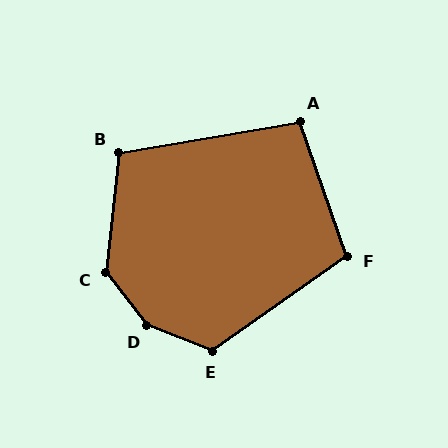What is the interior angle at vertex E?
Approximately 124 degrees (obtuse).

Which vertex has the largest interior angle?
D, at approximately 149 degrees.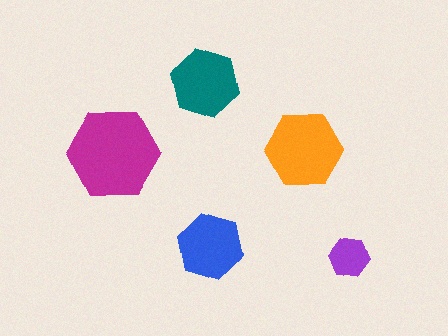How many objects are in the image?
There are 5 objects in the image.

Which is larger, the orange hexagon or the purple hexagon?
The orange one.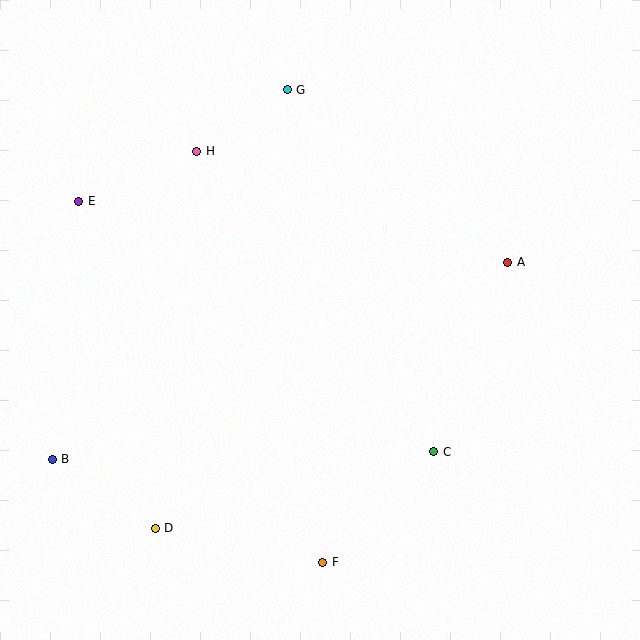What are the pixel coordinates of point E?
Point E is at (79, 201).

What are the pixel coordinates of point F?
Point F is at (323, 562).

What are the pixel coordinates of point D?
Point D is at (155, 528).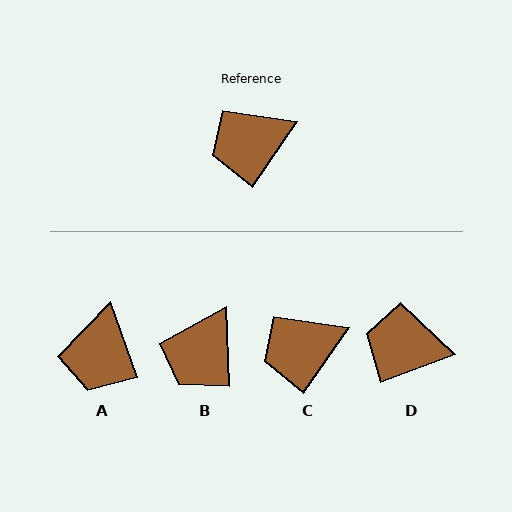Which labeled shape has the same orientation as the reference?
C.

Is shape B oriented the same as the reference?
No, it is off by about 37 degrees.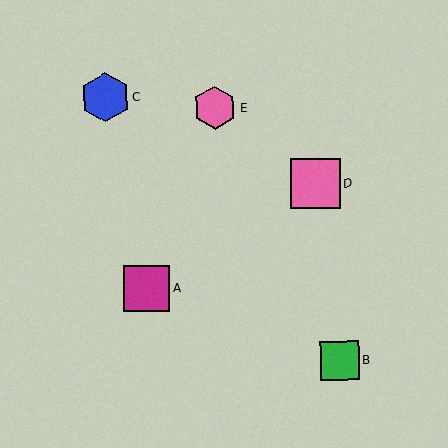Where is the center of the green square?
The center of the green square is at (339, 361).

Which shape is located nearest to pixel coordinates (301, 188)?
The pink square (labeled D) at (315, 183) is nearest to that location.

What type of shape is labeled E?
Shape E is a pink hexagon.